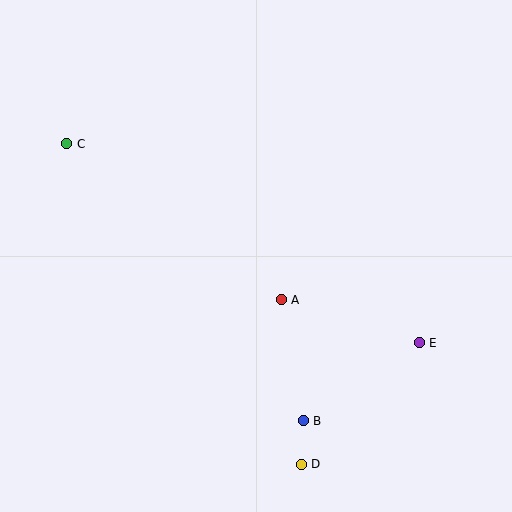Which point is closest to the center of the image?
Point A at (281, 300) is closest to the center.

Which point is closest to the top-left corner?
Point C is closest to the top-left corner.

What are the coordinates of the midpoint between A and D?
The midpoint between A and D is at (291, 382).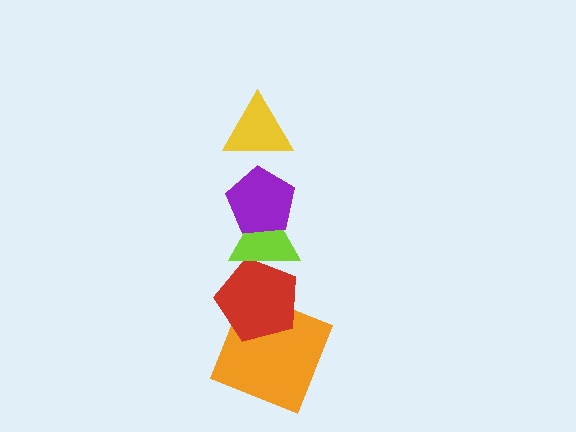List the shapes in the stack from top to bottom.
From top to bottom: the yellow triangle, the purple pentagon, the lime triangle, the red pentagon, the orange square.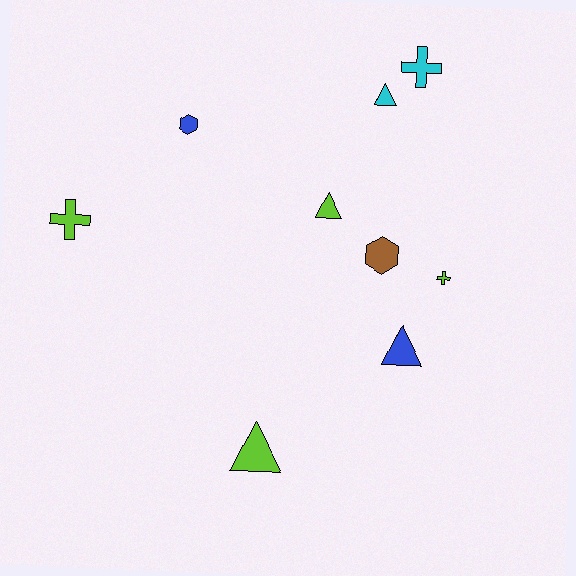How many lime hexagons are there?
There are no lime hexagons.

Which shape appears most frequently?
Triangle, with 4 objects.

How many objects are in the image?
There are 9 objects.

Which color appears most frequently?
Lime, with 4 objects.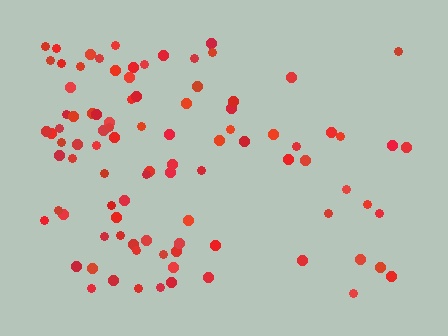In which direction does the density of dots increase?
From right to left, with the left side densest.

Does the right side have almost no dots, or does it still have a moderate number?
Still a moderate number, just noticeably fewer than the left.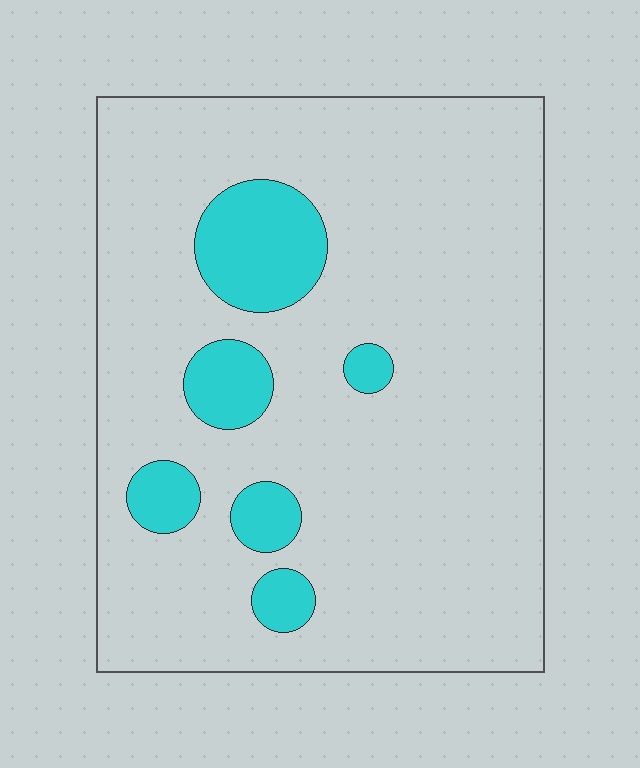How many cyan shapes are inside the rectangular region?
6.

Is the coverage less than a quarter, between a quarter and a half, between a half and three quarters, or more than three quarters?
Less than a quarter.